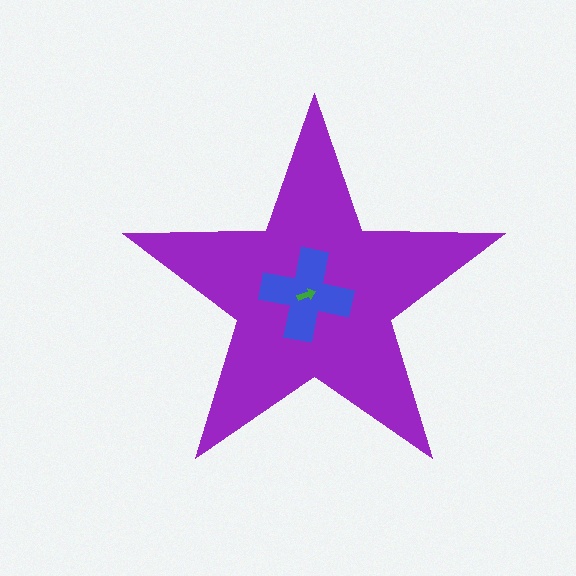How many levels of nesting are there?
3.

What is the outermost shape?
The purple star.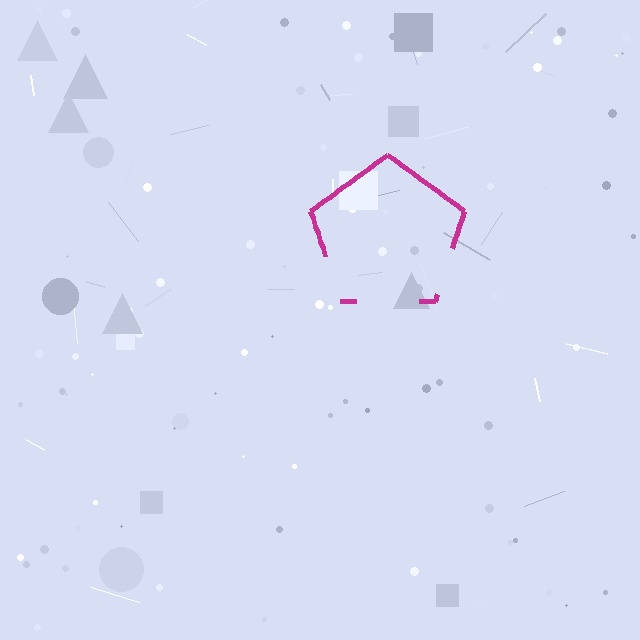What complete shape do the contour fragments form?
The contour fragments form a pentagon.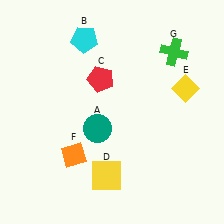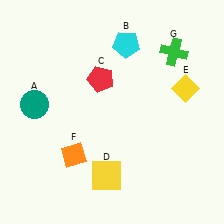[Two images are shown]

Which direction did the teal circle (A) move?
The teal circle (A) moved left.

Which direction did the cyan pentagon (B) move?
The cyan pentagon (B) moved right.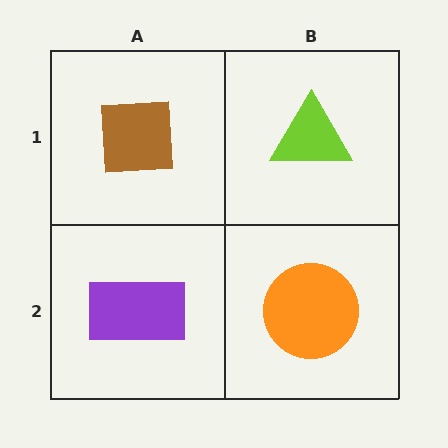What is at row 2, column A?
A purple rectangle.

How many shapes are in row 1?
2 shapes.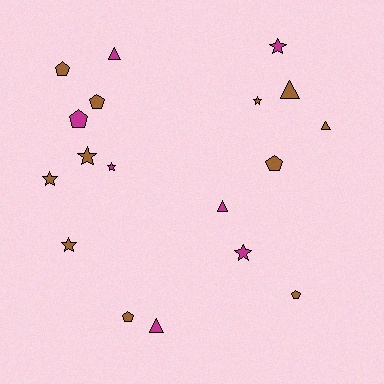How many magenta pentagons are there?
There is 1 magenta pentagon.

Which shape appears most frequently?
Star, with 7 objects.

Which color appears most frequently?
Brown, with 11 objects.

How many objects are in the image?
There are 18 objects.